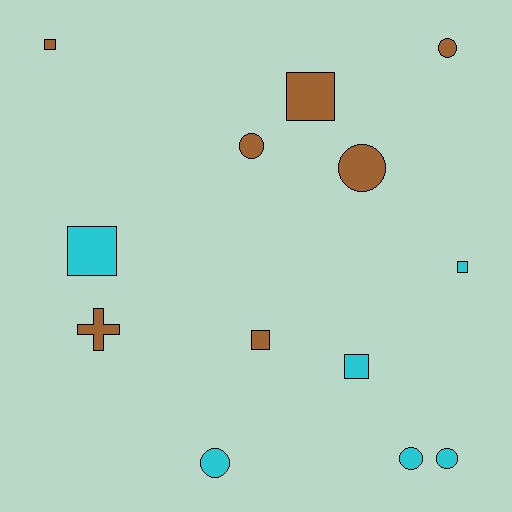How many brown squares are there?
There are 3 brown squares.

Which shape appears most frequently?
Circle, with 6 objects.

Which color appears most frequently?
Brown, with 7 objects.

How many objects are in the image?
There are 13 objects.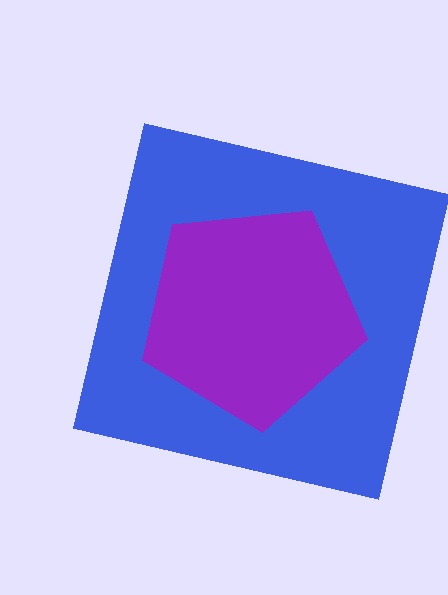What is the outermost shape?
The blue square.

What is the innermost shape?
The purple pentagon.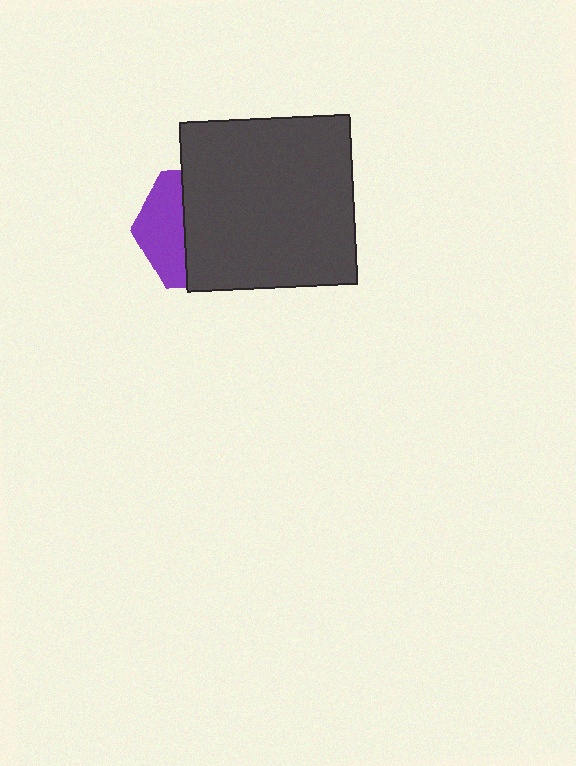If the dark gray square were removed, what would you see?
You would see the complete purple hexagon.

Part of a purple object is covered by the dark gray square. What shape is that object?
It is a hexagon.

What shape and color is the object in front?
The object in front is a dark gray square.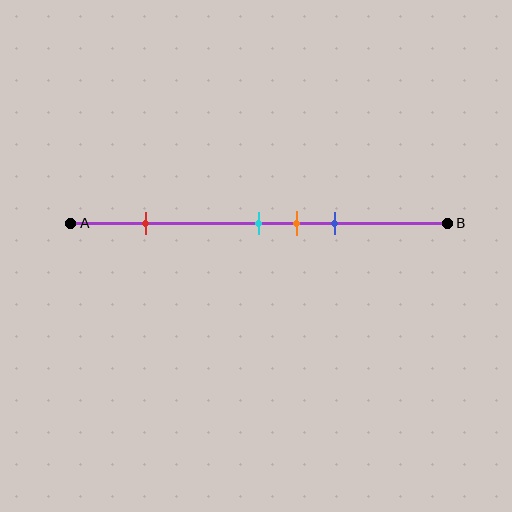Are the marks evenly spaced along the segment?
No, the marks are not evenly spaced.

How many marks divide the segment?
There are 4 marks dividing the segment.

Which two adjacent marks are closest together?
The cyan and orange marks are the closest adjacent pair.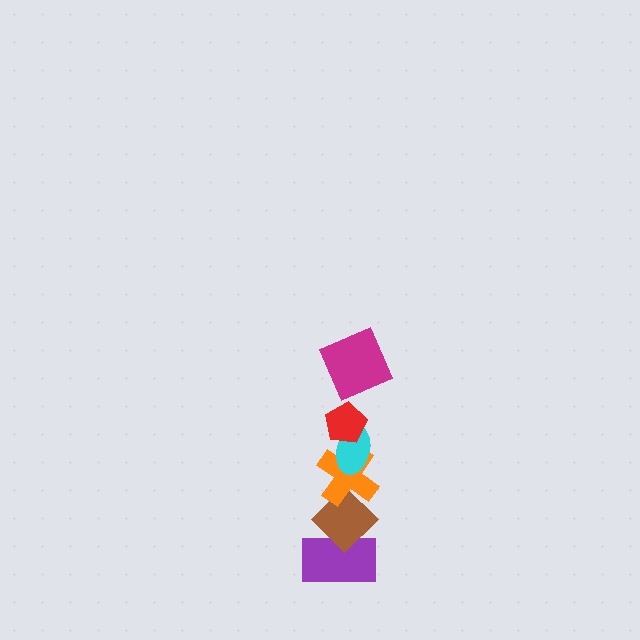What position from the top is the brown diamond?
The brown diamond is 5th from the top.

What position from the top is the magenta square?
The magenta square is 1st from the top.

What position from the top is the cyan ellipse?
The cyan ellipse is 3rd from the top.